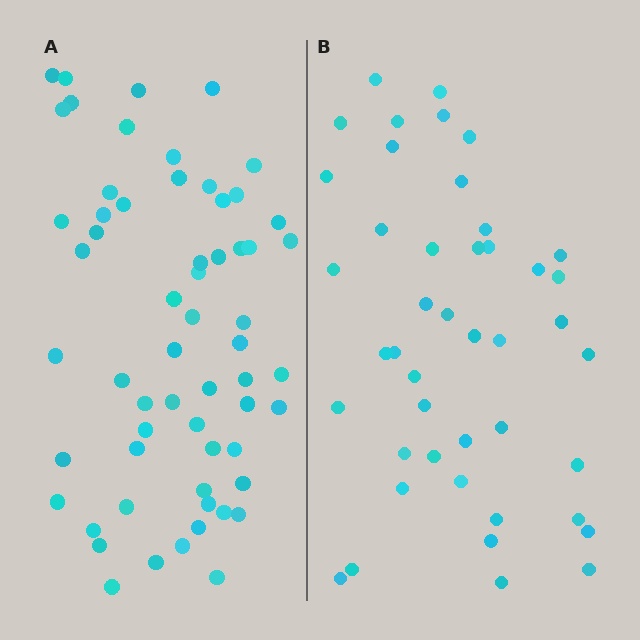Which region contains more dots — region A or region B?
Region A (the left region) has more dots.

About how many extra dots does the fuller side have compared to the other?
Region A has approximately 15 more dots than region B.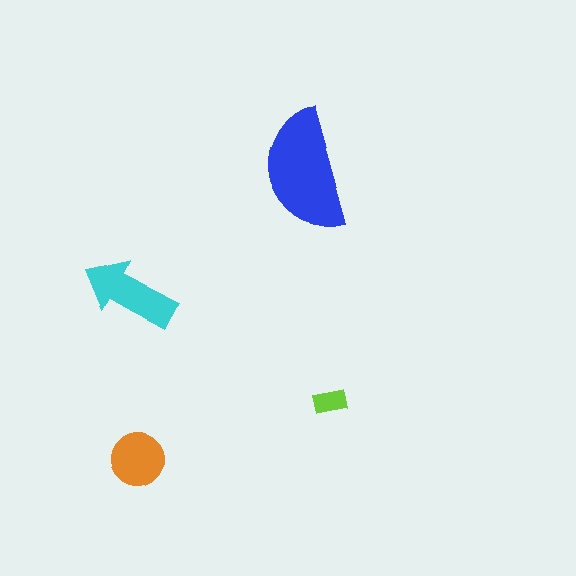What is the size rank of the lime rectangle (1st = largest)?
4th.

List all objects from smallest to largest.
The lime rectangle, the orange circle, the cyan arrow, the blue semicircle.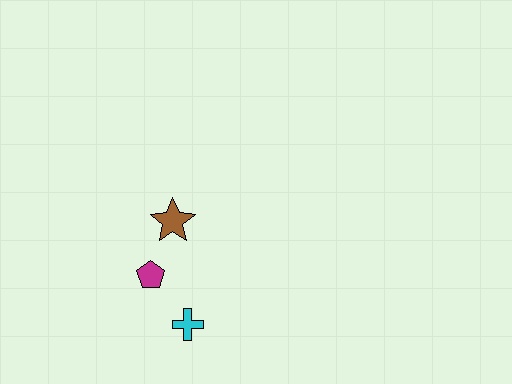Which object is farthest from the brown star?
The cyan cross is farthest from the brown star.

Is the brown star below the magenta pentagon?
No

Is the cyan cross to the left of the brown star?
No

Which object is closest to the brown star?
The magenta pentagon is closest to the brown star.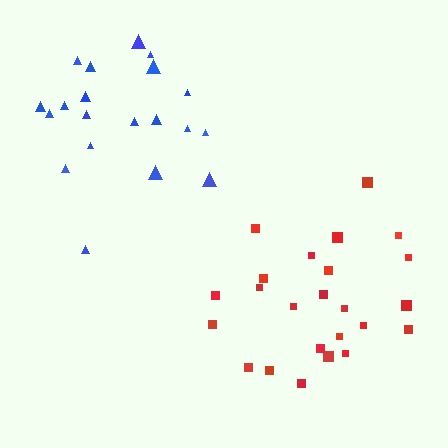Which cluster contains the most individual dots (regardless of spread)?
Red (24).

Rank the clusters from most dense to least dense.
blue, red.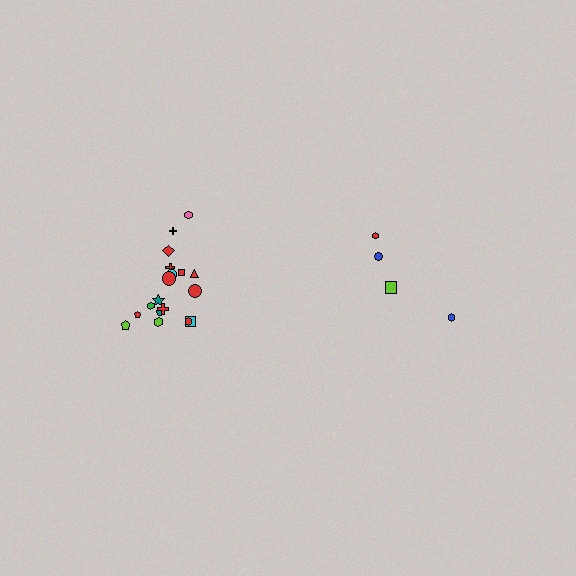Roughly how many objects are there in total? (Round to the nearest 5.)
Roughly 20 objects in total.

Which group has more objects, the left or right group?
The left group.